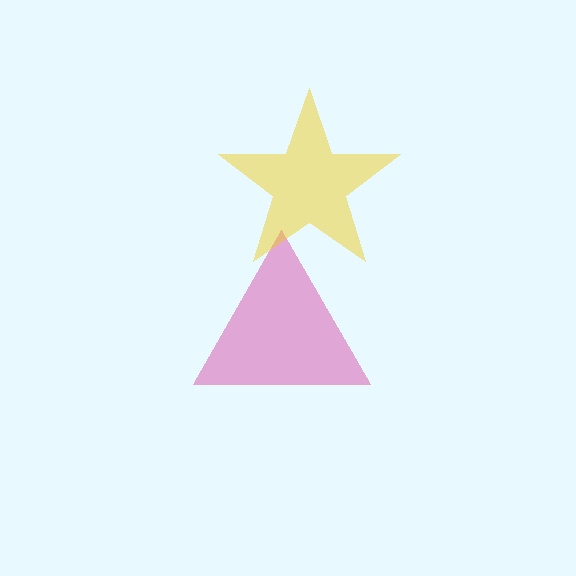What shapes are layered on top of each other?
The layered shapes are: a magenta triangle, a yellow star.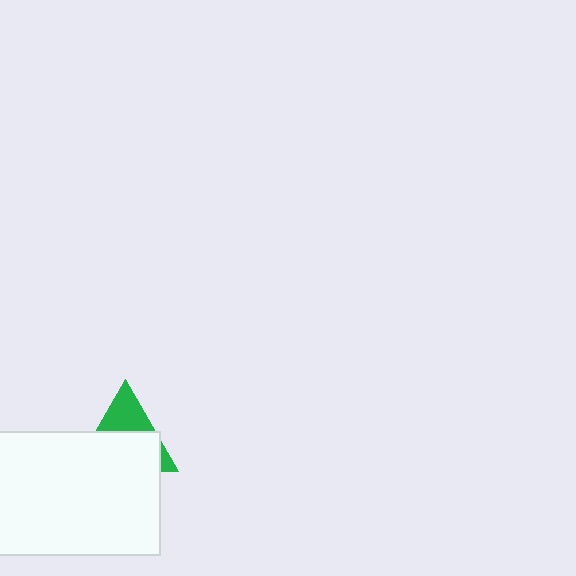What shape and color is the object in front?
The object in front is a white rectangle.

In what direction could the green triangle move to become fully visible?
The green triangle could move up. That would shift it out from behind the white rectangle entirely.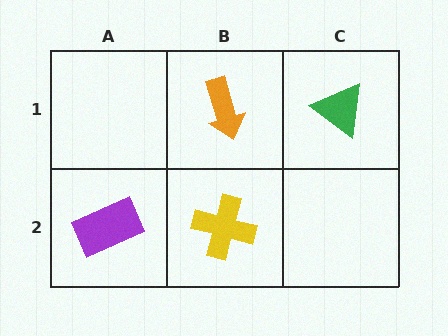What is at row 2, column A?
A purple rectangle.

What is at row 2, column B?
A yellow cross.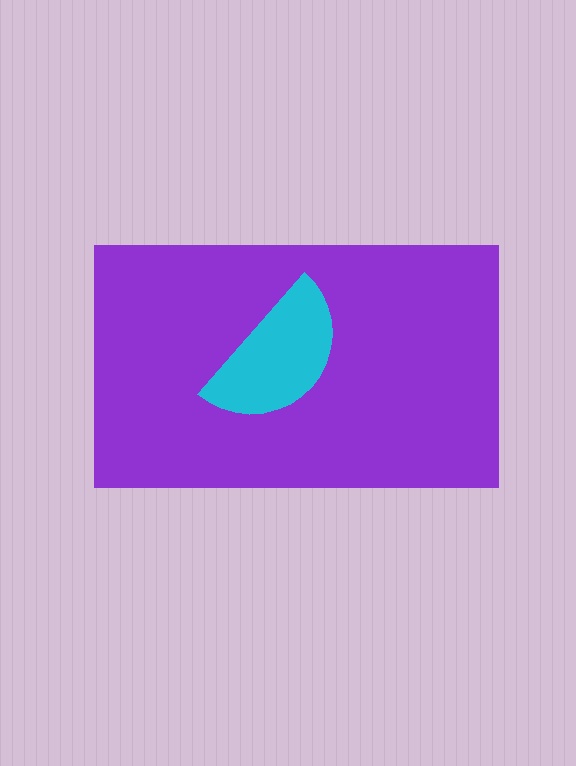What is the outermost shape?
The purple rectangle.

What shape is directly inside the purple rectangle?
The cyan semicircle.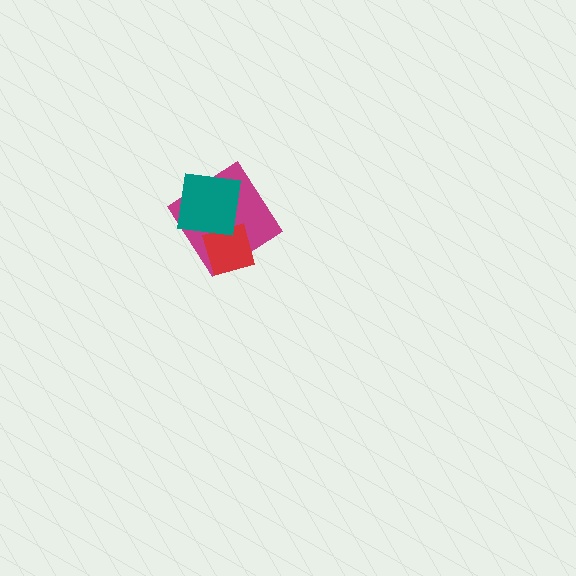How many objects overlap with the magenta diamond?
2 objects overlap with the magenta diamond.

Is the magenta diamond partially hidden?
Yes, it is partially covered by another shape.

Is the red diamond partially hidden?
Yes, it is partially covered by another shape.